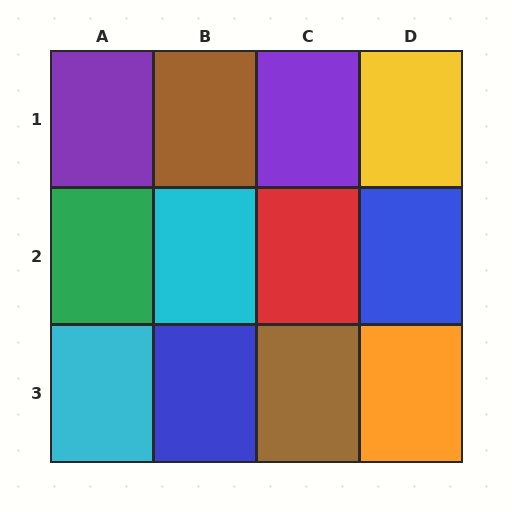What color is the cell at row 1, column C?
Purple.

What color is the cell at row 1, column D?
Yellow.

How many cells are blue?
2 cells are blue.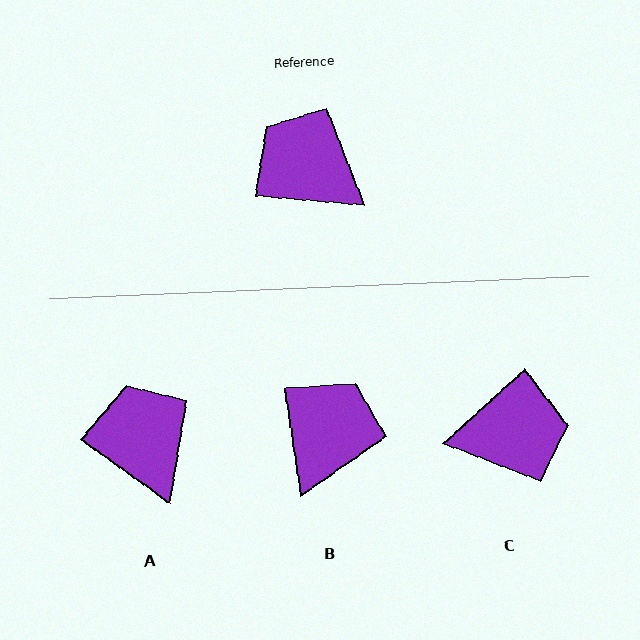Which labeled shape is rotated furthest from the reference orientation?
C, about 132 degrees away.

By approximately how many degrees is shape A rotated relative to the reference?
Approximately 30 degrees clockwise.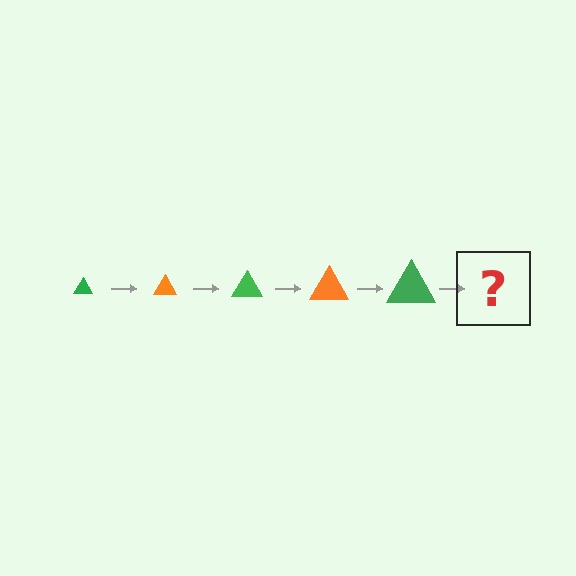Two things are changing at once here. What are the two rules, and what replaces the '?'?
The two rules are that the triangle grows larger each step and the color cycles through green and orange. The '?' should be an orange triangle, larger than the previous one.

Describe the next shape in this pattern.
It should be an orange triangle, larger than the previous one.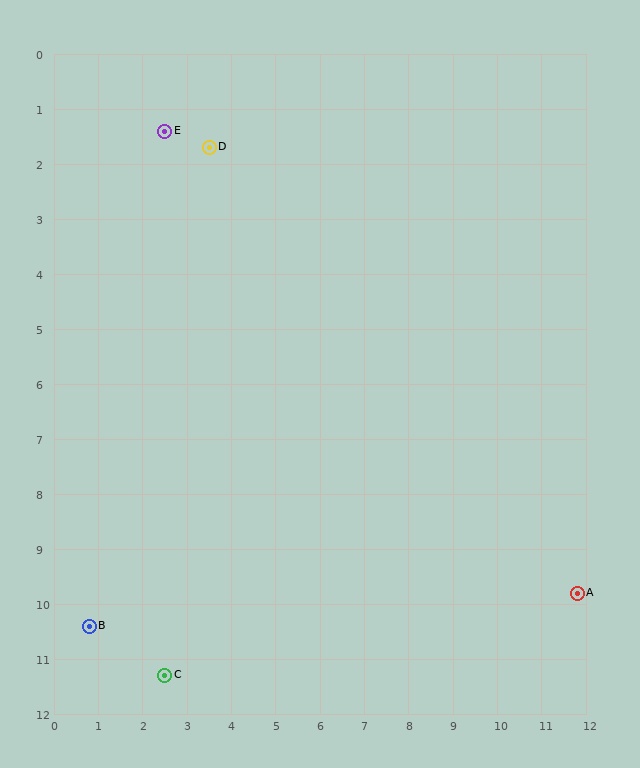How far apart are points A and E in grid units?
Points A and E are about 12.5 grid units apart.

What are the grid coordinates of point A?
Point A is at approximately (11.8, 9.8).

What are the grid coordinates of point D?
Point D is at approximately (3.5, 1.7).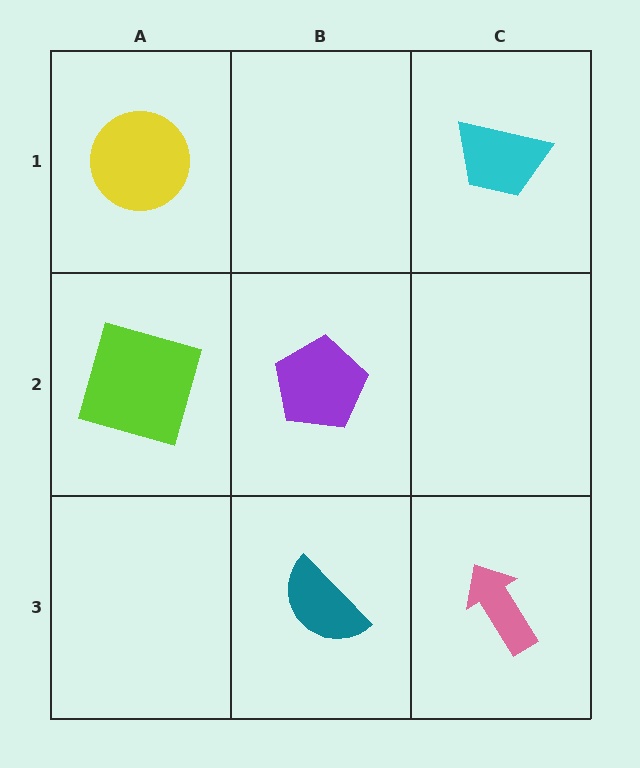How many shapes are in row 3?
2 shapes.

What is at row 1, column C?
A cyan trapezoid.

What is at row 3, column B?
A teal semicircle.